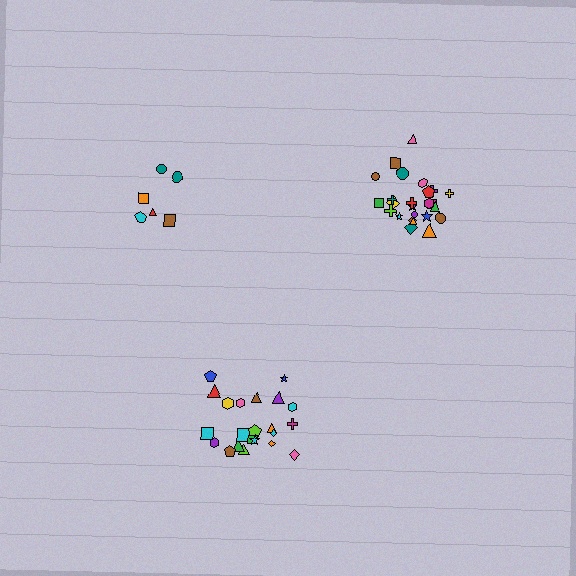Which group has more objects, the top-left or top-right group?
The top-right group.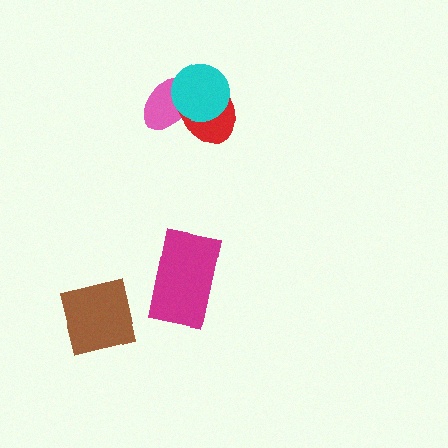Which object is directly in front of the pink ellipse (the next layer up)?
The red ellipse is directly in front of the pink ellipse.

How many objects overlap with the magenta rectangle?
0 objects overlap with the magenta rectangle.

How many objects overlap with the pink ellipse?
2 objects overlap with the pink ellipse.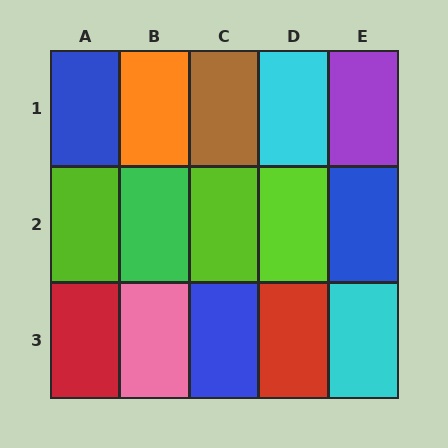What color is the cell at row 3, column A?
Red.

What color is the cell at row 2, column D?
Lime.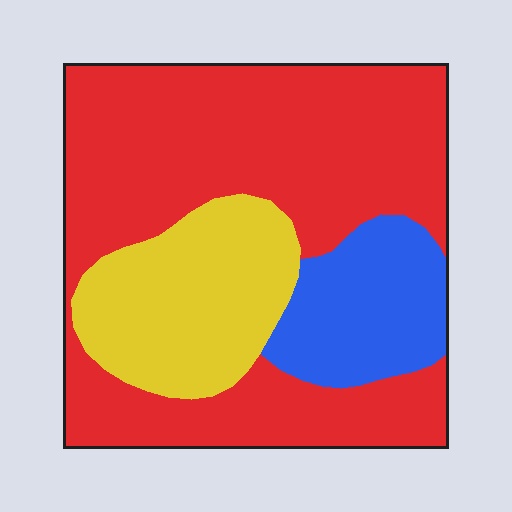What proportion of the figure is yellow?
Yellow covers 22% of the figure.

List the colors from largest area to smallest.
From largest to smallest: red, yellow, blue.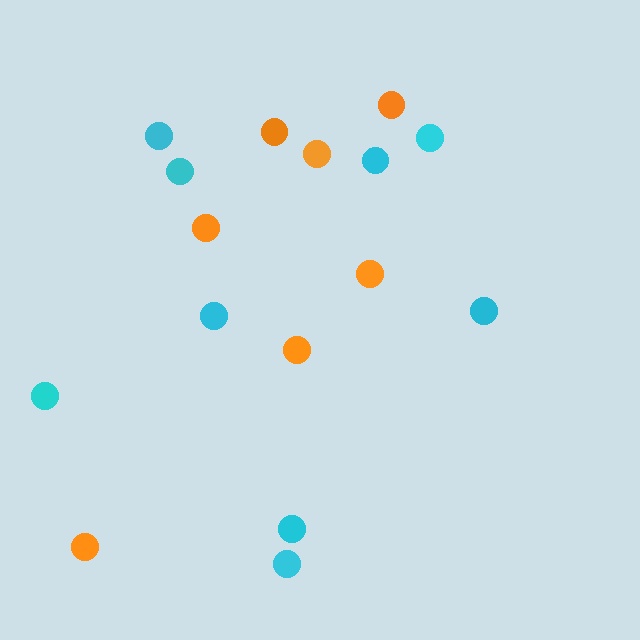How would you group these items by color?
There are 2 groups: one group of cyan circles (9) and one group of orange circles (7).